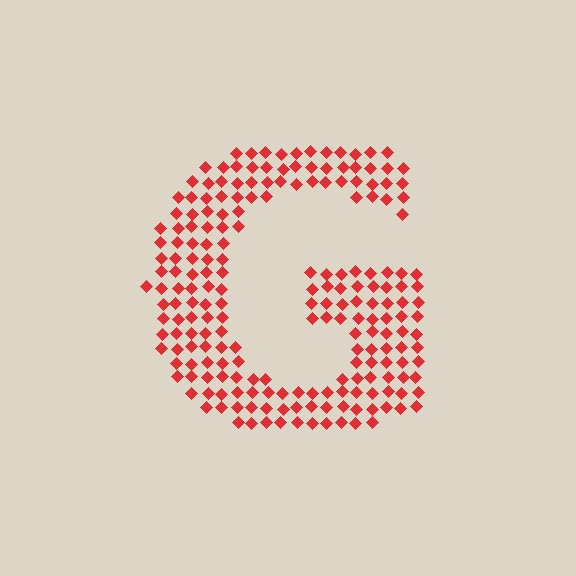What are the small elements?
The small elements are diamonds.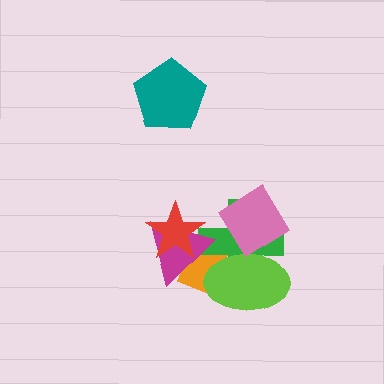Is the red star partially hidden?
No, no other shape covers it.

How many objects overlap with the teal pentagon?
0 objects overlap with the teal pentagon.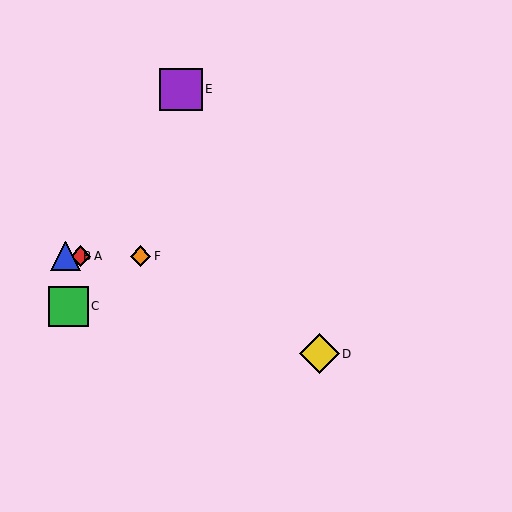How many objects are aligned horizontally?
3 objects (A, B, F) are aligned horizontally.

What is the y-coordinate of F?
Object F is at y≈256.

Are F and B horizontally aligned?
Yes, both are at y≈256.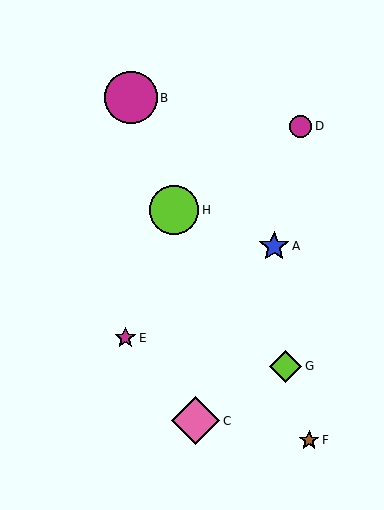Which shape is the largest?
The magenta circle (labeled B) is the largest.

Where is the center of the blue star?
The center of the blue star is at (274, 246).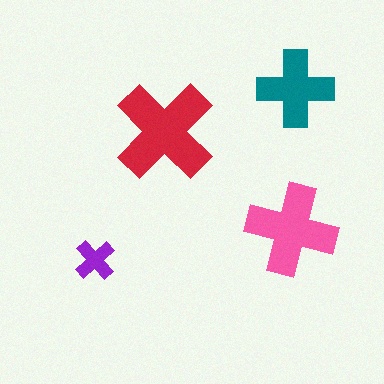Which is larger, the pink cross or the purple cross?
The pink one.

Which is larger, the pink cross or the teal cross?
The pink one.